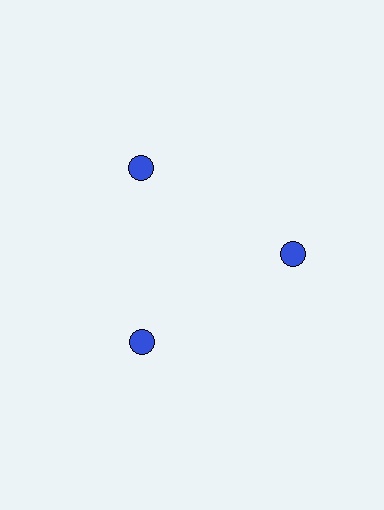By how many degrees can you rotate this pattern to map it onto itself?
The pattern maps onto itself every 120 degrees of rotation.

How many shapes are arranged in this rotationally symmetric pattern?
There are 3 shapes, arranged in 3 groups of 1.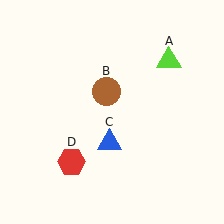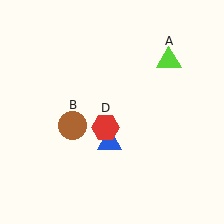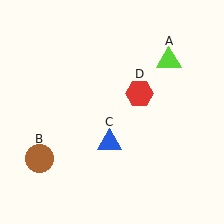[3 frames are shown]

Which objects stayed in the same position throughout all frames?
Lime triangle (object A) and blue triangle (object C) remained stationary.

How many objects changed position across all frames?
2 objects changed position: brown circle (object B), red hexagon (object D).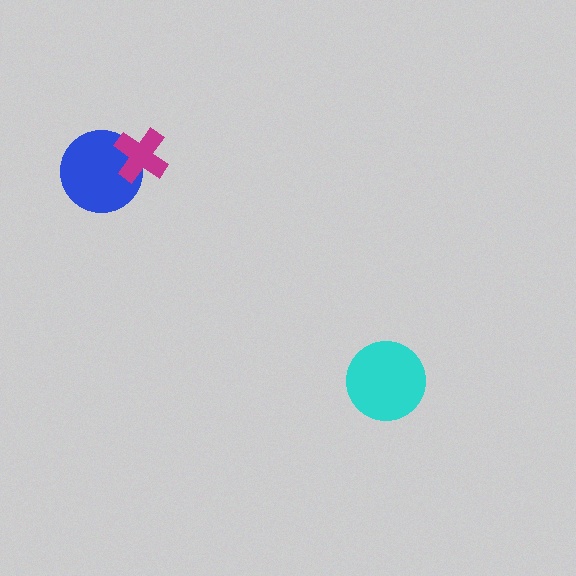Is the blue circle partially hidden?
Yes, it is partially covered by another shape.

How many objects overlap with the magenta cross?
1 object overlaps with the magenta cross.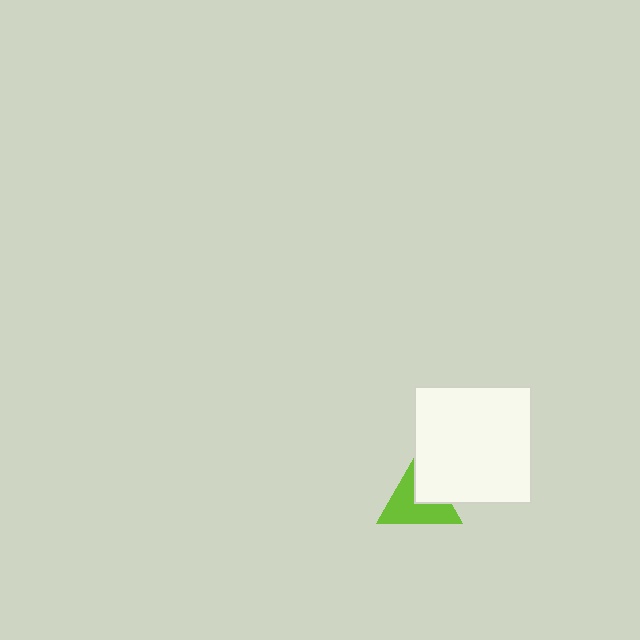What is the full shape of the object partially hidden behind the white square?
The partially hidden object is a lime triangle.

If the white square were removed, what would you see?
You would see the complete lime triangle.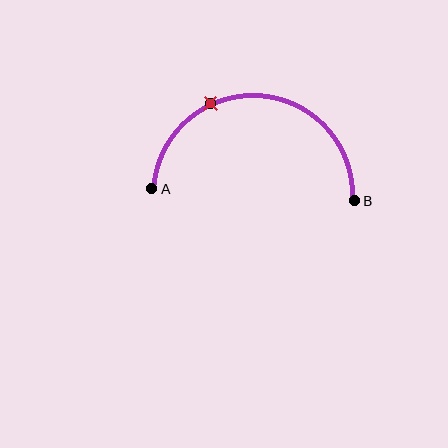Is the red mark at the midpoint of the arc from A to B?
No. The red mark lies on the arc but is closer to endpoint A. The arc midpoint would be at the point on the curve equidistant along the arc from both A and B.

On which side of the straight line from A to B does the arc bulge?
The arc bulges above the straight line connecting A and B.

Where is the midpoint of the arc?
The arc midpoint is the point on the curve farthest from the straight line joining A and B. It sits above that line.